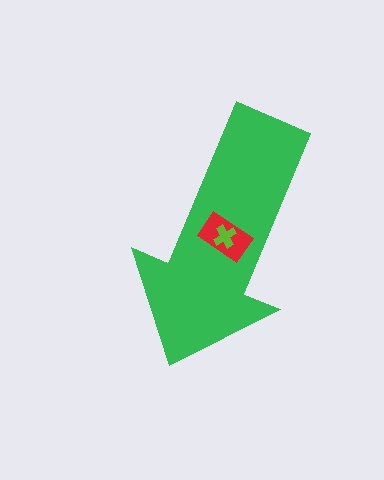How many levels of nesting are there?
3.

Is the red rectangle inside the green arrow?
Yes.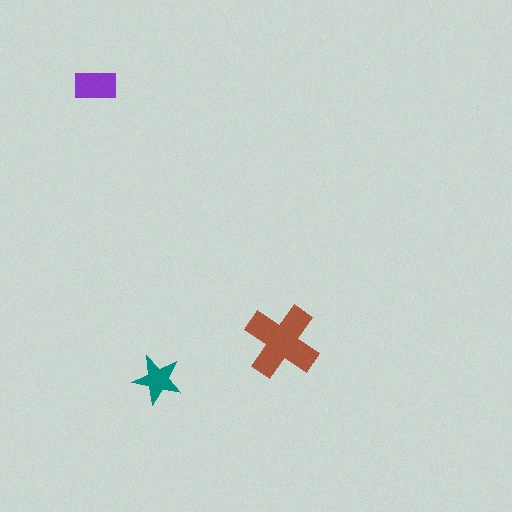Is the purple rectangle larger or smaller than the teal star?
Larger.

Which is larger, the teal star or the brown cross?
The brown cross.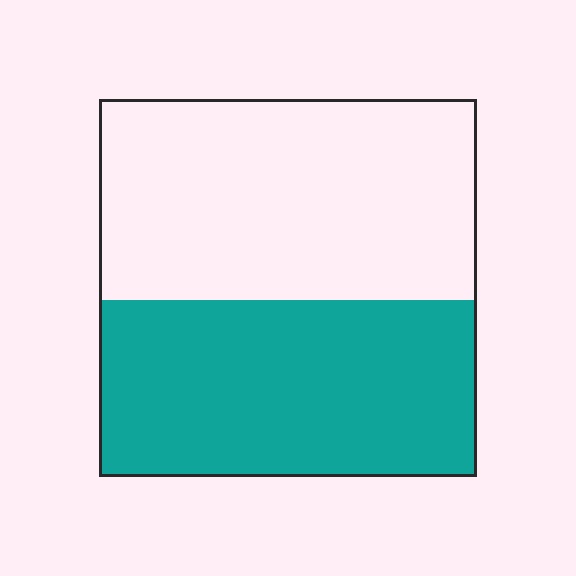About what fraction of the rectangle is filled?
About one half (1/2).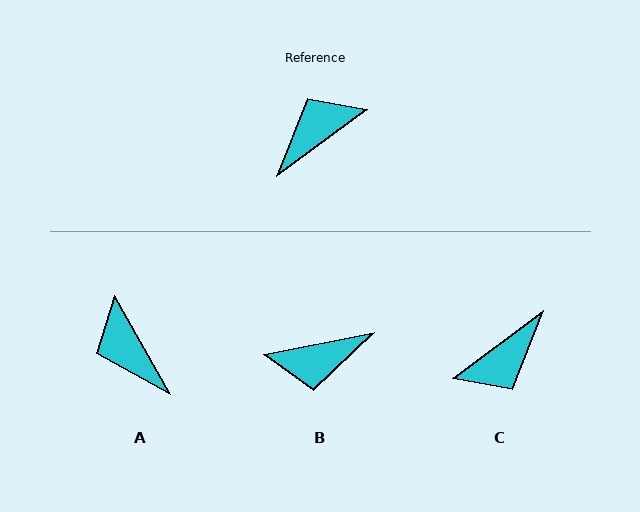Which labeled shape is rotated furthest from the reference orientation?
C, about 180 degrees away.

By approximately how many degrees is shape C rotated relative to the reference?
Approximately 180 degrees clockwise.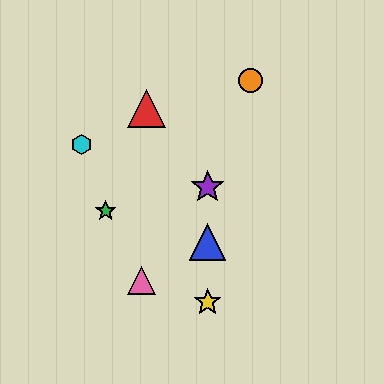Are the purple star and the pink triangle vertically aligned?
No, the purple star is at x≈208 and the pink triangle is at x≈141.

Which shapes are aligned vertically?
The blue triangle, the yellow star, the purple star are aligned vertically.